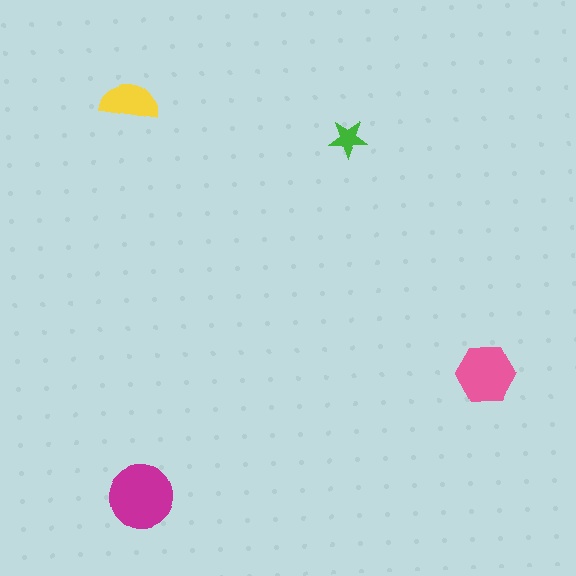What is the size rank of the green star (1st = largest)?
4th.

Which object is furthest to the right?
The pink hexagon is rightmost.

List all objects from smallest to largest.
The green star, the yellow semicircle, the pink hexagon, the magenta circle.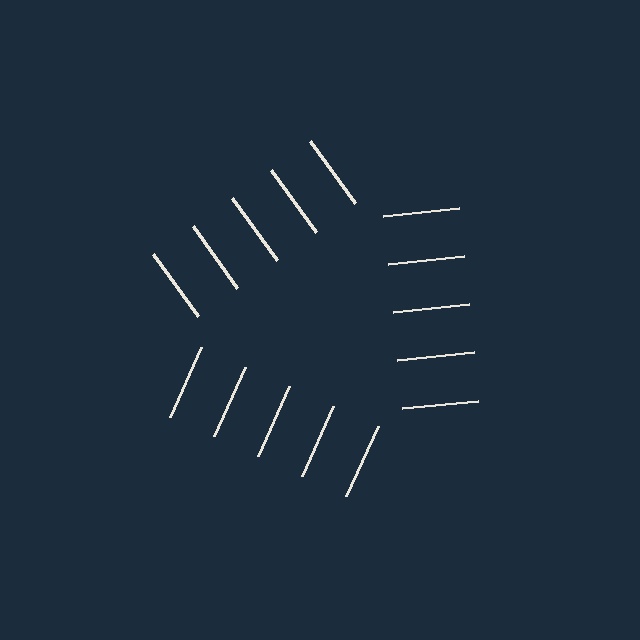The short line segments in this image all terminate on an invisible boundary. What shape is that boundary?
An illusory triangle — the line segments terminate on its edges but no continuous stroke is drawn.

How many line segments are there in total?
15 — 5 along each of the 3 edges.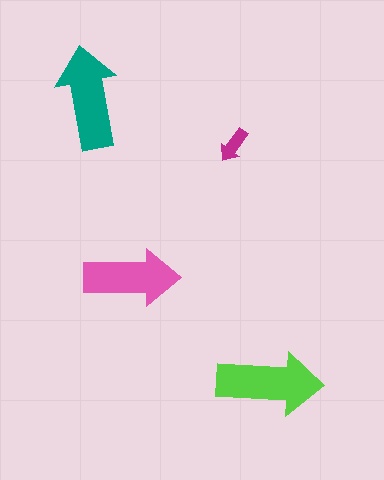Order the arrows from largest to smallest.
the lime one, the teal one, the pink one, the magenta one.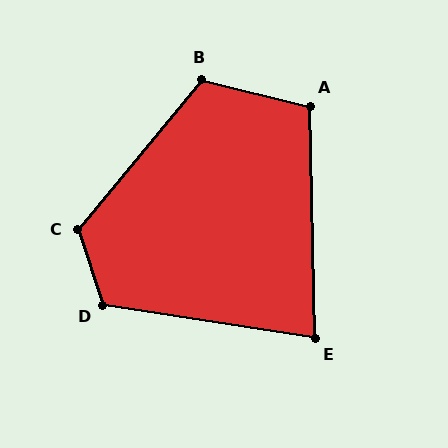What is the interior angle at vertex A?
Approximately 105 degrees (obtuse).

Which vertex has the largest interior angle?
C, at approximately 122 degrees.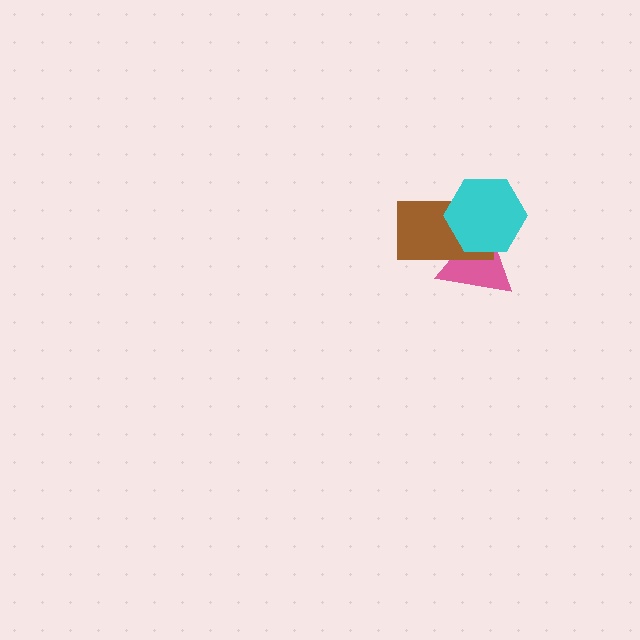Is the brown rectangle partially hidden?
Yes, it is partially covered by another shape.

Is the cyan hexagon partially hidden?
No, no other shape covers it.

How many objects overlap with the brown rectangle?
2 objects overlap with the brown rectangle.